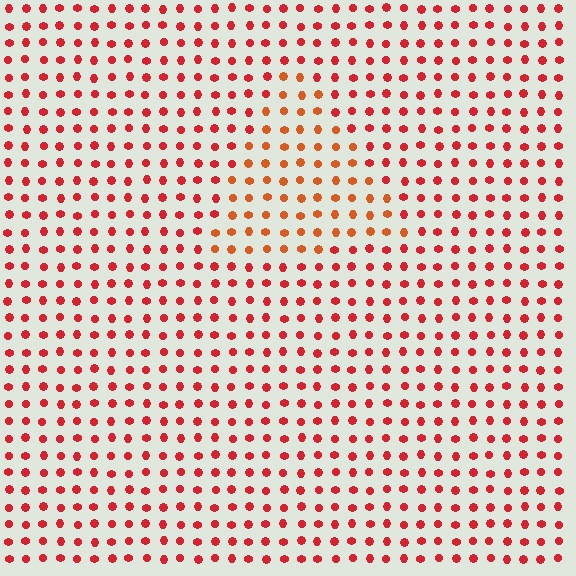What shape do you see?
I see a triangle.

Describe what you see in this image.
The image is filled with small red elements in a uniform arrangement. A triangle-shaped region is visible where the elements are tinted to a slightly different hue, forming a subtle color boundary.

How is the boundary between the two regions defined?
The boundary is defined purely by a slight shift in hue (about 24 degrees). Spacing, size, and orientation are identical on both sides.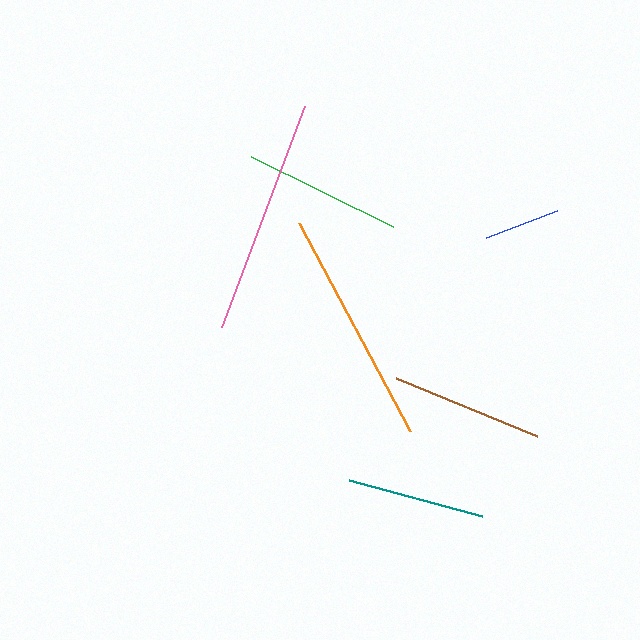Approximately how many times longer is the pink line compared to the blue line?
The pink line is approximately 3.1 times the length of the blue line.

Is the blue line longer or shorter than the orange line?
The orange line is longer than the blue line.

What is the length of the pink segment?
The pink segment is approximately 236 pixels long.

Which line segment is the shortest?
The blue line is the shortest at approximately 76 pixels.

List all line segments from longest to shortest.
From longest to shortest: orange, pink, green, brown, teal, blue.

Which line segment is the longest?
The orange line is the longest at approximately 236 pixels.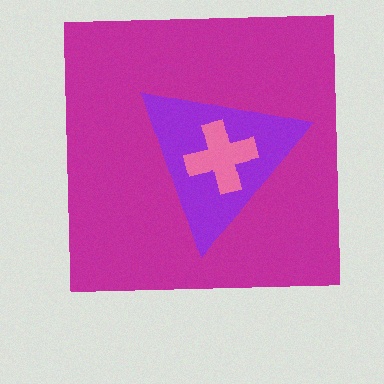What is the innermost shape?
The pink cross.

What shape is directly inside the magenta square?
The purple triangle.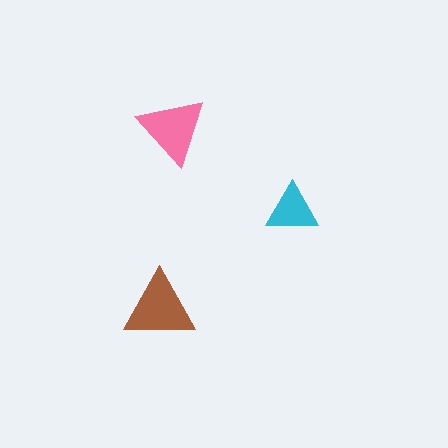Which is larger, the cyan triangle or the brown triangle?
The brown one.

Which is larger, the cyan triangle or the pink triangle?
The pink one.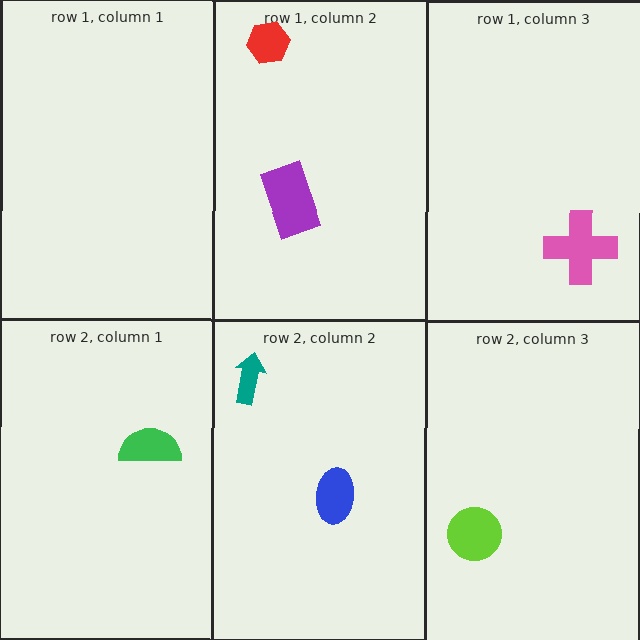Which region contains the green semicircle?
The row 2, column 1 region.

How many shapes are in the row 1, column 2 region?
2.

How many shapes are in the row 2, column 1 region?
1.